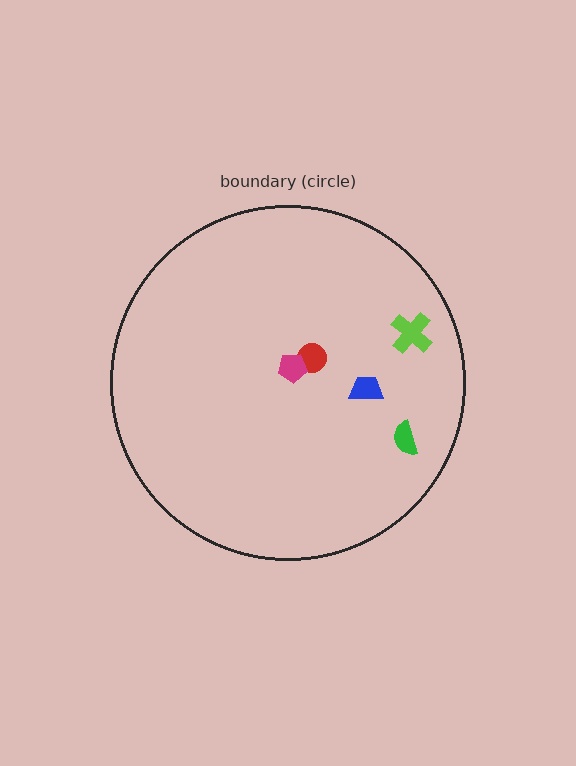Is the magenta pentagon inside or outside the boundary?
Inside.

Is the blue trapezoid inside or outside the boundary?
Inside.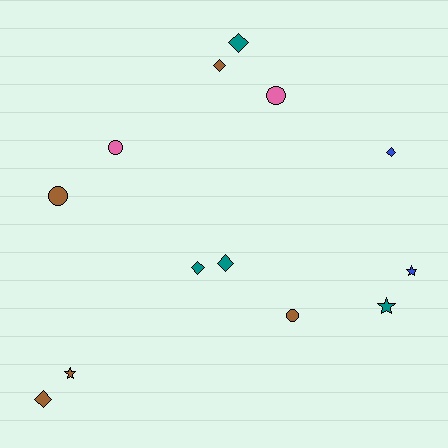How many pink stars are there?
There are no pink stars.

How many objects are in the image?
There are 13 objects.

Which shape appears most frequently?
Diamond, with 6 objects.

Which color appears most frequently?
Brown, with 5 objects.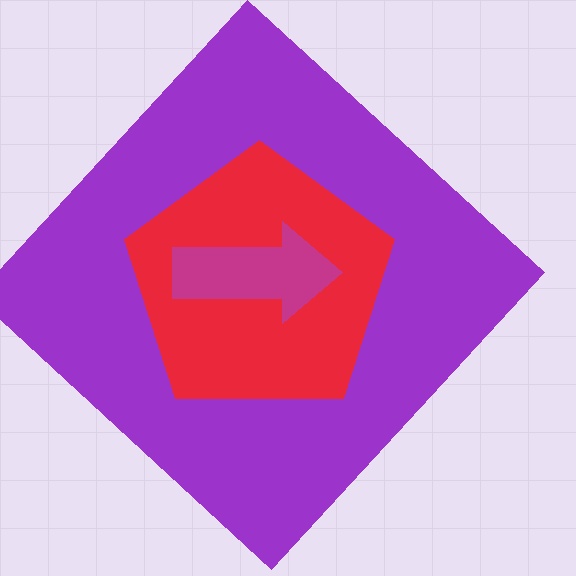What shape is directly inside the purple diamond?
The red pentagon.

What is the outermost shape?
The purple diamond.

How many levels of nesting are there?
3.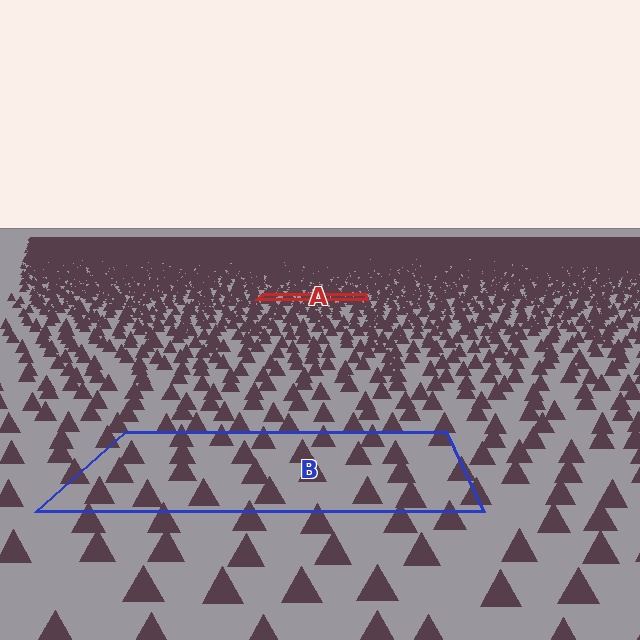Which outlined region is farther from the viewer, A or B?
Region A is farther from the viewer — the texture elements inside it appear smaller and more densely packed.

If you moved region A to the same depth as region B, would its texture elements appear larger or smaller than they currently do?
They would appear larger. At a closer depth, the same texture elements are projected at a bigger on-screen size.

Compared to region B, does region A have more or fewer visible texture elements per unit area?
Region A has more texture elements per unit area — they are packed more densely because it is farther away.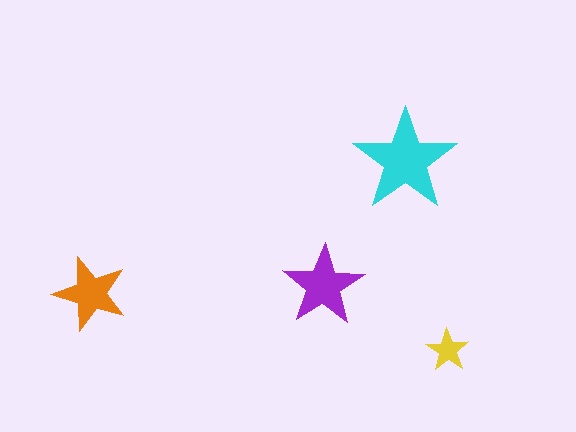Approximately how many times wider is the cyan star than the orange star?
About 1.5 times wider.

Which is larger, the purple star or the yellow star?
The purple one.